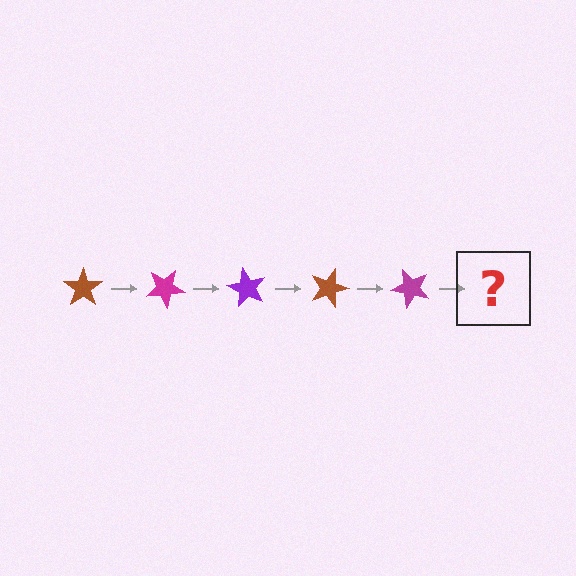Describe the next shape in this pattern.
It should be a purple star, rotated 150 degrees from the start.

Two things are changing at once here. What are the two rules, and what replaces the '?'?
The two rules are that it rotates 30 degrees each step and the color cycles through brown, magenta, and purple. The '?' should be a purple star, rotated 150 degrees from the start.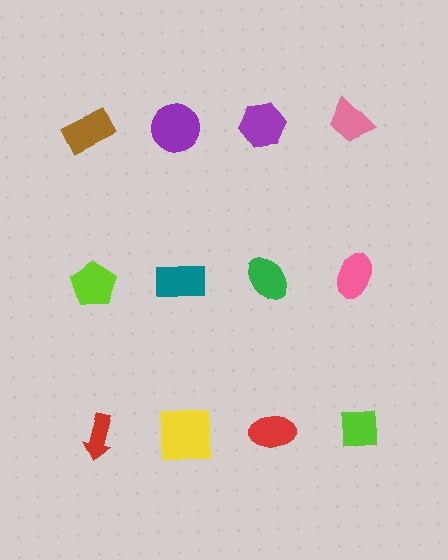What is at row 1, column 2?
A purple circle.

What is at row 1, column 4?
A pink trapezoid.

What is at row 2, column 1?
A lime pentagon.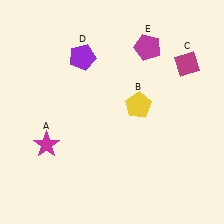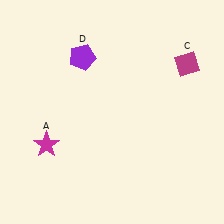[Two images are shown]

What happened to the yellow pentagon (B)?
The yellow pentagon (B) was removed in Image 2. It was in the top-right area of Image 1.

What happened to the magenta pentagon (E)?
The magenta pentagon (E) was removed in Image 2. It was in the top-right area of Image 1.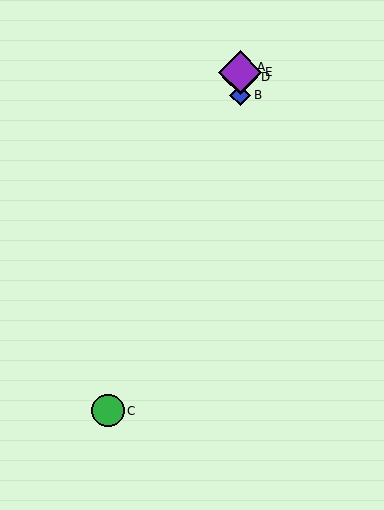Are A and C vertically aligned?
No, A is at x≈240 and C is at x≈108.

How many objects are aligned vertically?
4 objects (A, B, D, E) are aligned vertically.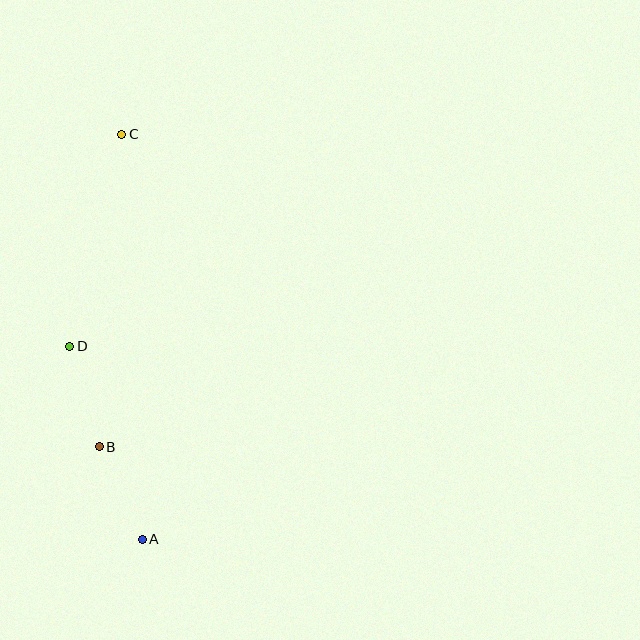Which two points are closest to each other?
Points A and B are closest to each other.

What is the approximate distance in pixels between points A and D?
The distance between A and D is approximately 206 pixels.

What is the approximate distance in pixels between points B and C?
The distance between B and C is approximately 314 pixels.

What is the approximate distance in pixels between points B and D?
The distance between B and D is approximately 105 pixels.